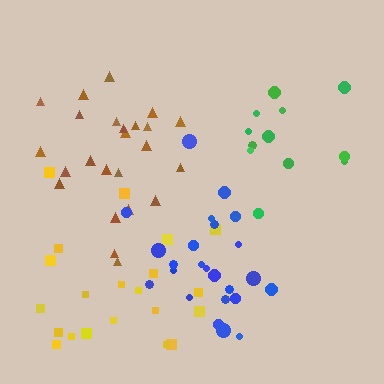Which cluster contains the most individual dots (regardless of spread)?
Brown (24).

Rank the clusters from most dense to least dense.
blue, green, brown, yellow.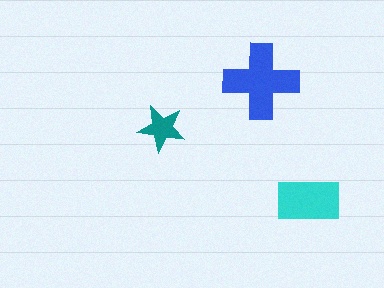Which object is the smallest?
The teal star.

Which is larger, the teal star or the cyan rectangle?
The cyan rectangle.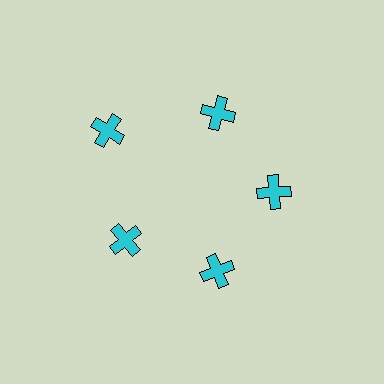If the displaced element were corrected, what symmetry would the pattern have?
It would have 5-fold rotational symmetry — the pattern would map onto itself every 72 degrees.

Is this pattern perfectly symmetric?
No. The 5 cyan crosses are arranged in a ring, but one element near the 10 o'clock position is pushed outward from the center, breaking the 5-fold rotational symmetry.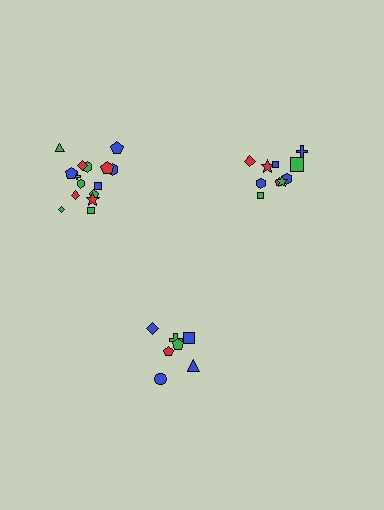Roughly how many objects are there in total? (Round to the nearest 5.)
Roughly 30 objects in total.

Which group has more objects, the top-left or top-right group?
The top-left group.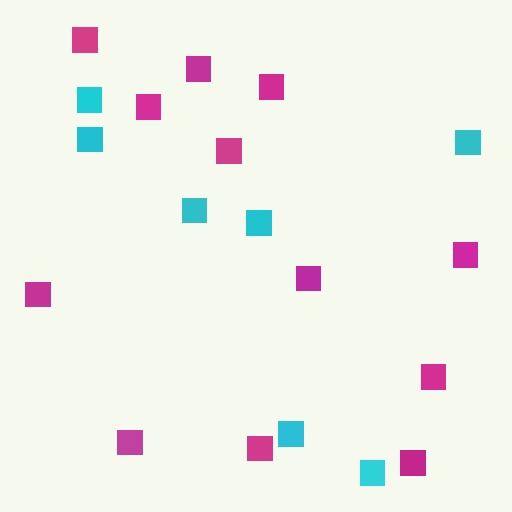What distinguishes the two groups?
There are 2 groups: one group of magenta squares (12) and one group of cyan squares (7).